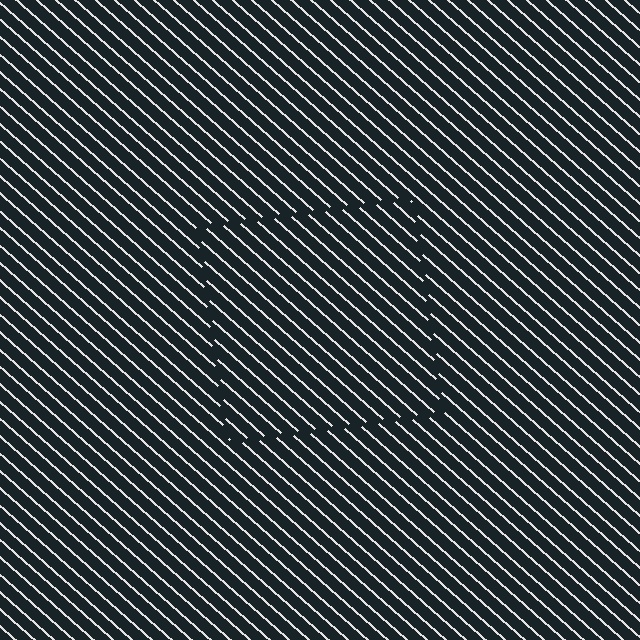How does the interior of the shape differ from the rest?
The interior of the shape contains the same grating, shifted by half a period — the contour is defined by the phase discontinuity where line-ends from the inner and outer gratings abut.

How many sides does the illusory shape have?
4 sides — the line-ends trace a square.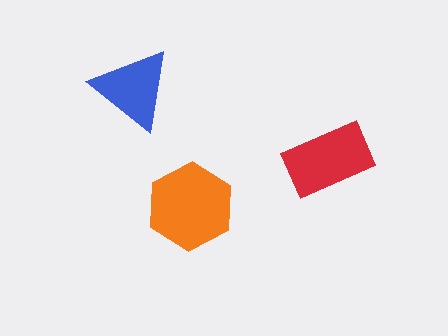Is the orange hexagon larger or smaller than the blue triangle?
Larger.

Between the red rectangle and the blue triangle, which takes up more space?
The red rectangle.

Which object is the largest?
The orange hexagon.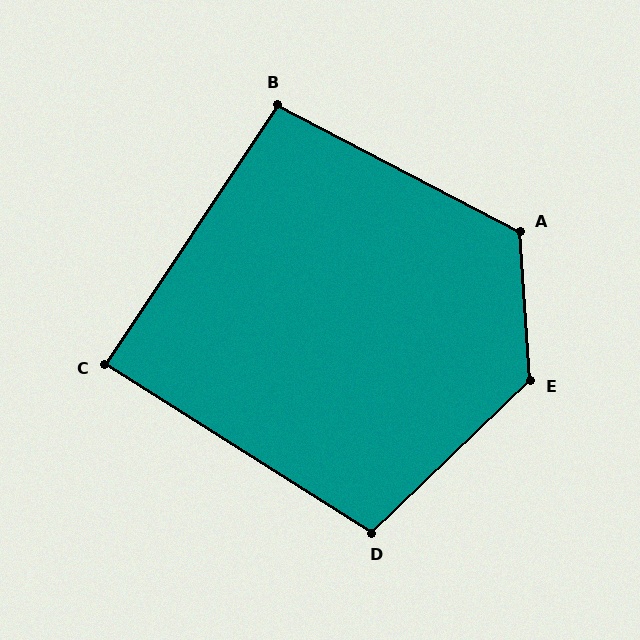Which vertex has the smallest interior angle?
C, at approximately 89 degrees.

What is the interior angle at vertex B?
Approximately 96 degrees (obtuse).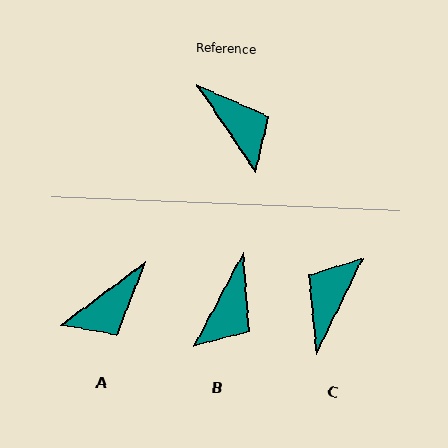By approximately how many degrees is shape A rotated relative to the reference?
Approximately 87 degrees clockwise.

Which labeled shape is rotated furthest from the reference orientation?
C, about 119 degrees away.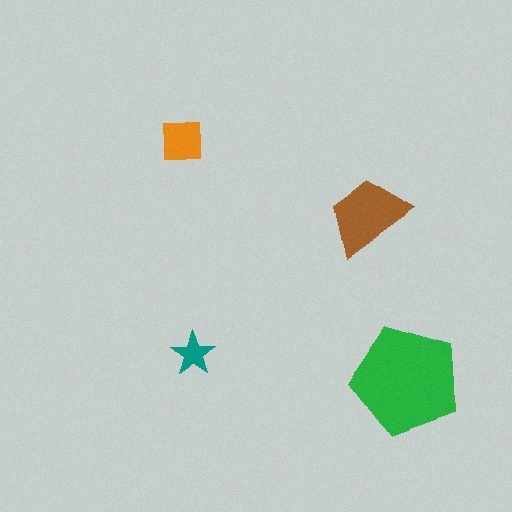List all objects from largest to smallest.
The green pentagon, the brown trapezoid, the orange square, the teal star.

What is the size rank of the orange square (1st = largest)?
3rd.